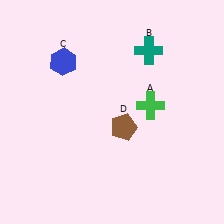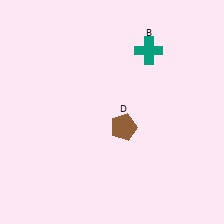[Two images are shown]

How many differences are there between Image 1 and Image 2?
There are 2 differences between the two images.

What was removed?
The blue hexagon (C), the green cross (A) were removed in Image 2.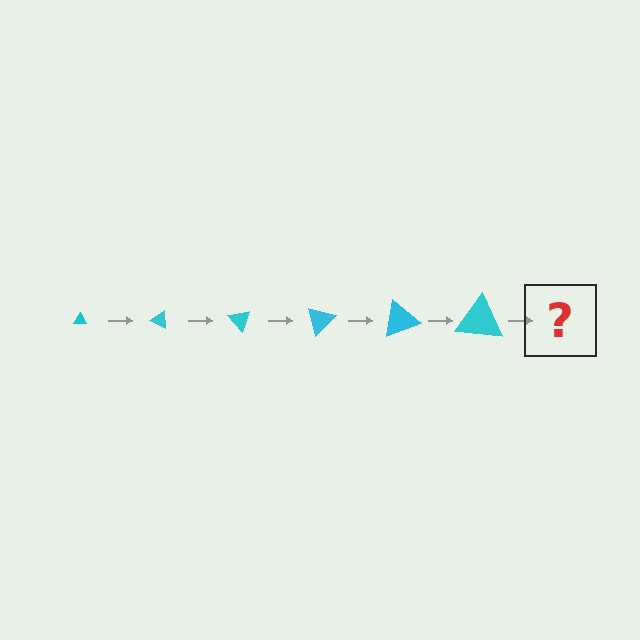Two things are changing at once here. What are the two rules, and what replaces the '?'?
The two rules are that the triangle grows larger each step and it rotates 25 degrees each step. The '?' should be a triangle, larger than the previous one and rotated 150 degrees from the start.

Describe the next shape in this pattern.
It should be a triangle, larger than the previous one and rotated 150 degrees from the start.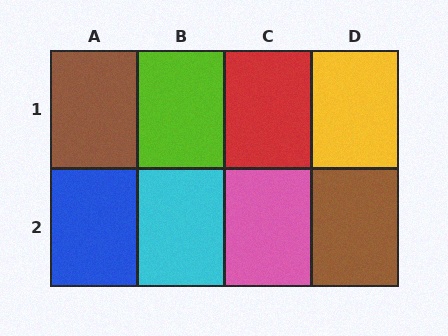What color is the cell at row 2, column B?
Cyan.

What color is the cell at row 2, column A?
Blue.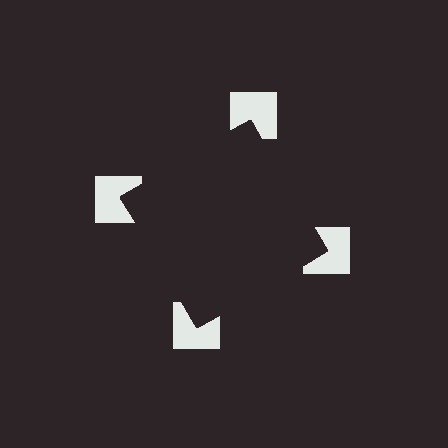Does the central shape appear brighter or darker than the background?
It typically appears slightly darker than the background, even though no actual brightness change is drawn.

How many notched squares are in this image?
There are 4 — one at each vertex of the illusory square.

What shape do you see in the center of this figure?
An illusory square — its edges are inferred from the aligned wedge cuts in the notched squares, not physically drawn.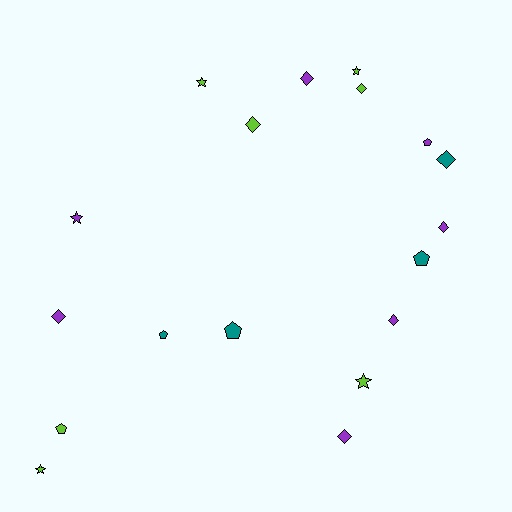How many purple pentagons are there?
There is 1 purple pentagon.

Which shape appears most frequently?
Diamond, with 8 objects.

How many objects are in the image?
There are 18 objects.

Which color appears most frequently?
Lime, with 7 objects.